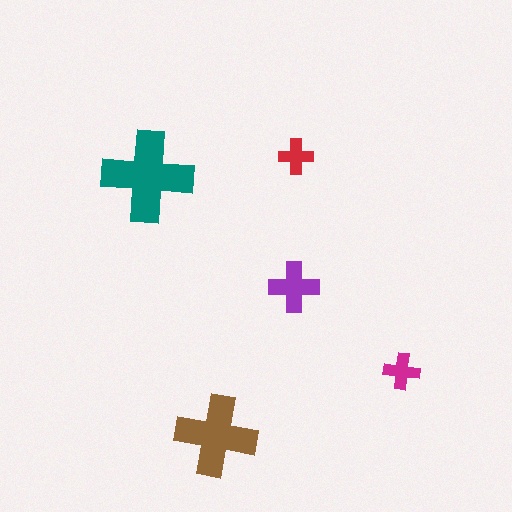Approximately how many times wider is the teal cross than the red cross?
About 2.5 times wider.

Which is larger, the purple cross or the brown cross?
The brown one.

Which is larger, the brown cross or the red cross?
The brown one.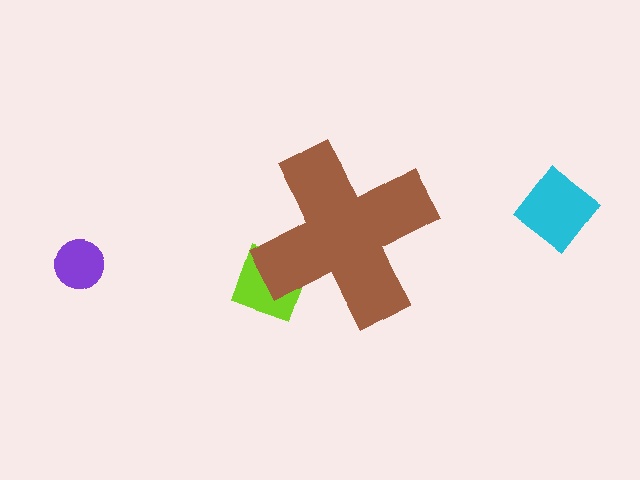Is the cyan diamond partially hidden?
No, the cyan diamond is fully visible.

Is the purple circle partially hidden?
No, the purple circle is fully visible.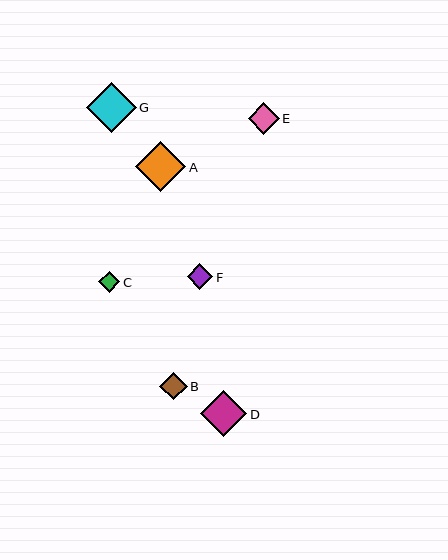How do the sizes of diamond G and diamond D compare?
Diamond G and diamond D are approximately the same size.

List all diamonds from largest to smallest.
From largest to smallest: A, G, D, E, B, F, C.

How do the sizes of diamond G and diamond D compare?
Diamond G and diamond D are approximately the same size.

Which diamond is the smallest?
Diamond C is the smallest with a size of approximately 21 pixels.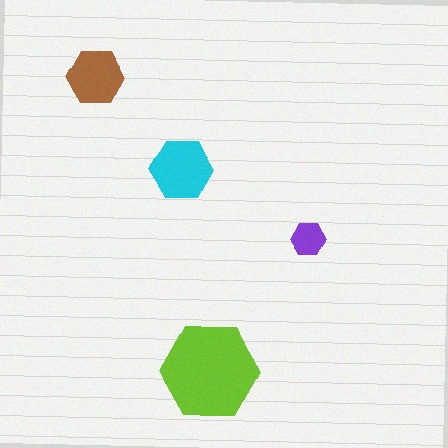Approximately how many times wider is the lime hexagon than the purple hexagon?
About 3 times wider.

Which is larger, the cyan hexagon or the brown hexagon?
The cyan one.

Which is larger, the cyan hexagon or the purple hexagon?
The cyan one.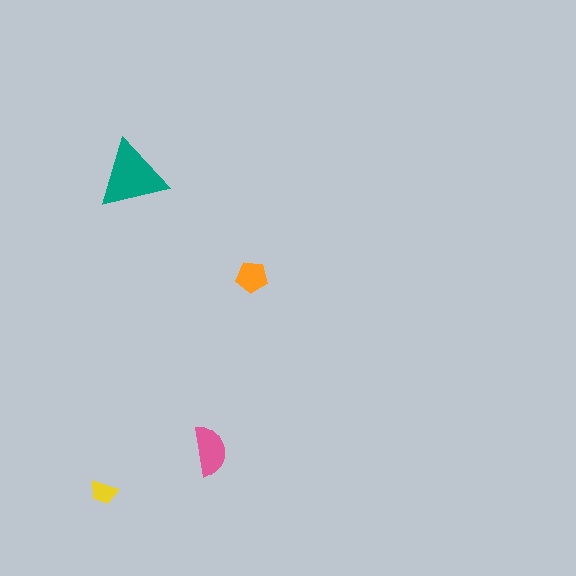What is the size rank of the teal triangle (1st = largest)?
1st.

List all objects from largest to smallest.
The teal triangle, the pink semicircle, the orange pentagon, the yellow trapezoid.